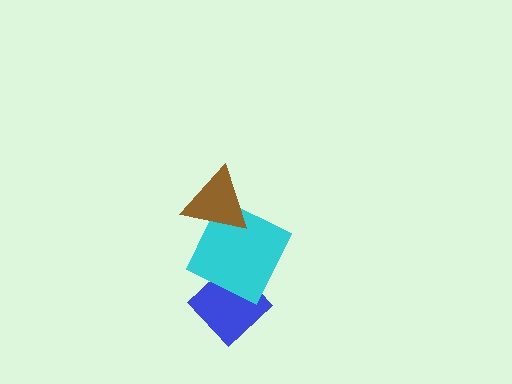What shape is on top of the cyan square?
The brown triangle is on top of the cyan square.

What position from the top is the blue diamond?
The blue diamond is 3rd from the top.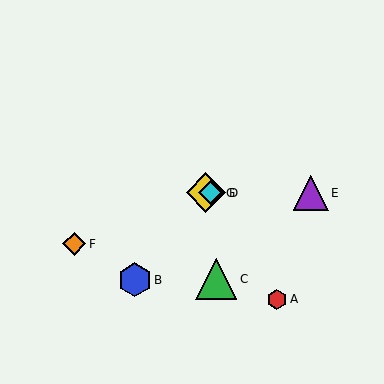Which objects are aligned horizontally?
Objects D, E, G are aligned horizontally.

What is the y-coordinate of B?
Object B is at y≈280.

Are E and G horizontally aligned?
Yes, both are at y≈193.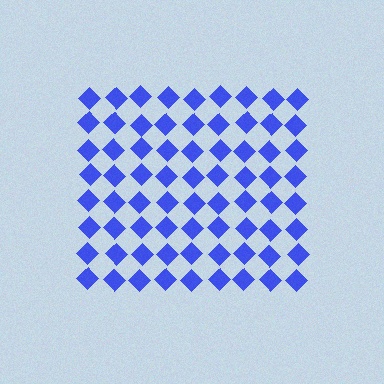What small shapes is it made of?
It is made of small diamonds.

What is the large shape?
The large shape is a square.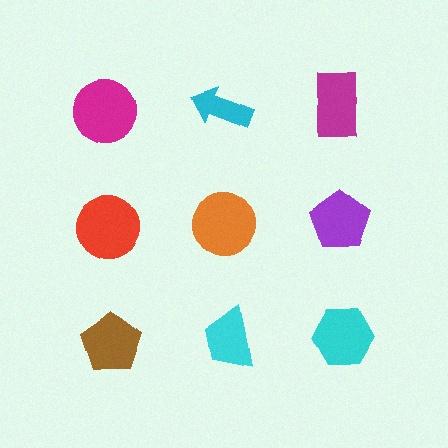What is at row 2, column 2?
An orange circle.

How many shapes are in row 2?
3 shapes.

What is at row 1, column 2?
A cyan arrow.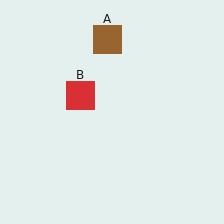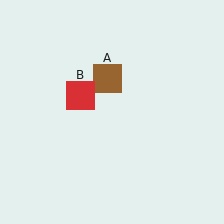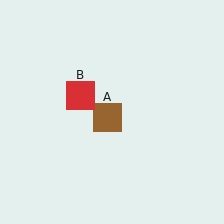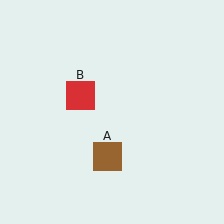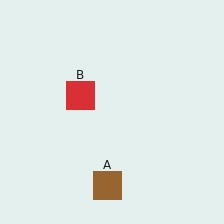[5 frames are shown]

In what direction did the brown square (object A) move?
The brown square (object A) moved down.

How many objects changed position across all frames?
1 object changed position: brown square (object A).